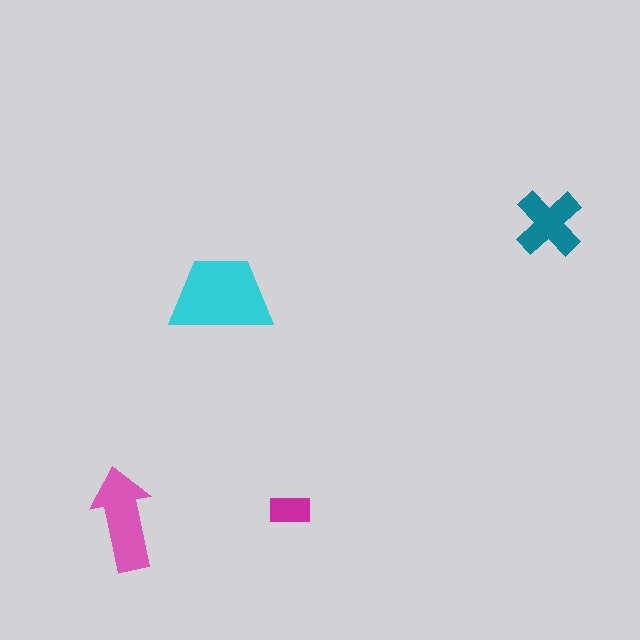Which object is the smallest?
The magenta rectangle.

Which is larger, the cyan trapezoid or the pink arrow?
The cyan trapezoid.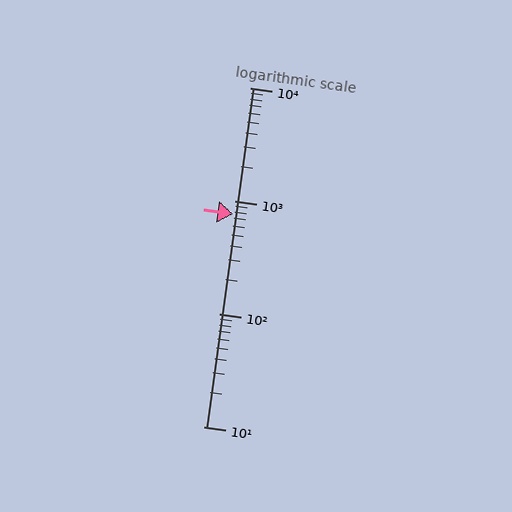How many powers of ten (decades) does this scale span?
The scale spans 3 decades, from 10 to 10000.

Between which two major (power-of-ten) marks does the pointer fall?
The pointer is between 100 and 1000.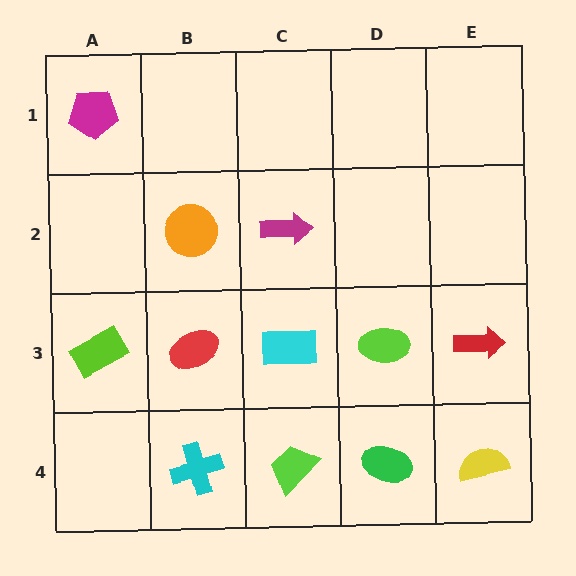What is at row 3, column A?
A lime rectangle.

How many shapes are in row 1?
1 shape.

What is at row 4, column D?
A green ellipse.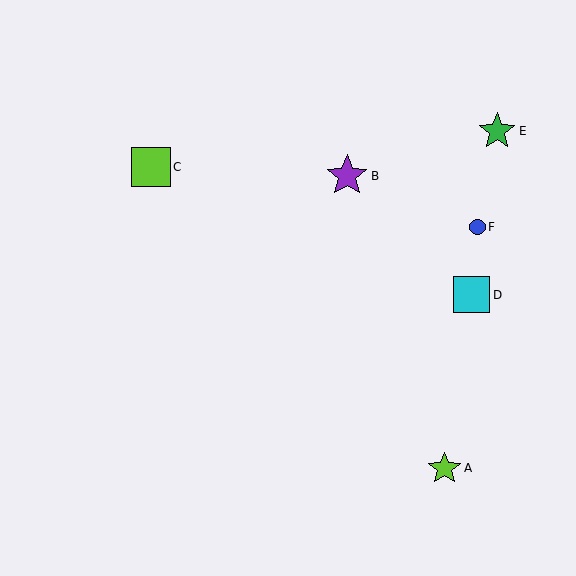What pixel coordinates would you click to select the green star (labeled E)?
Click at (497, 131) to select the green star E.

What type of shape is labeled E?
Shape E is a green star.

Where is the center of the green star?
The center of the green star is at (497, 131).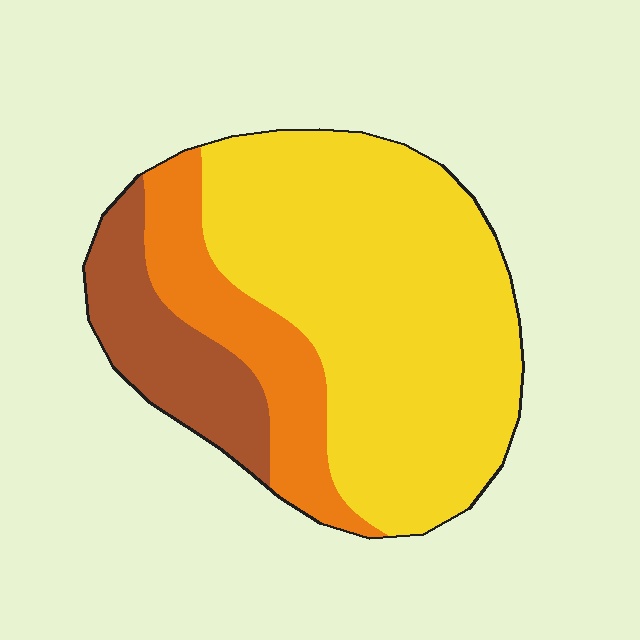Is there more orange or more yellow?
Yellow.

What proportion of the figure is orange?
Orange covers about 20% of the figure.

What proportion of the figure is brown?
Brown takes up less than a quarter of the figure.